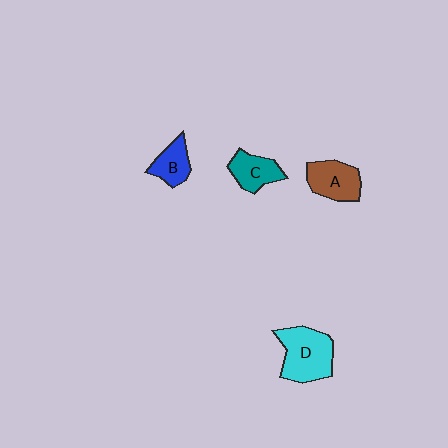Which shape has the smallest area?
Shape B (blue).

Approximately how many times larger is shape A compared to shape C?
Approximately 1.2 times.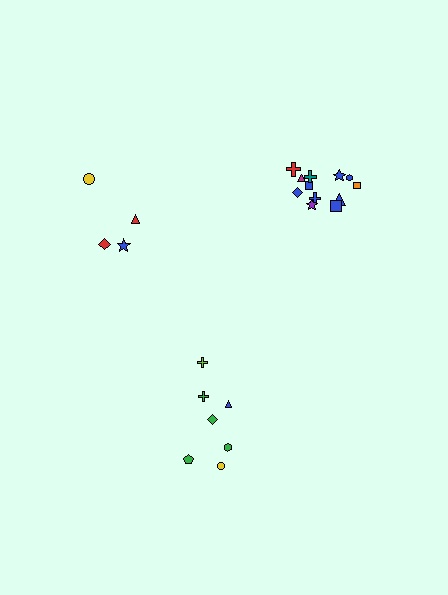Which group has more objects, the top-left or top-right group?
The top-right group.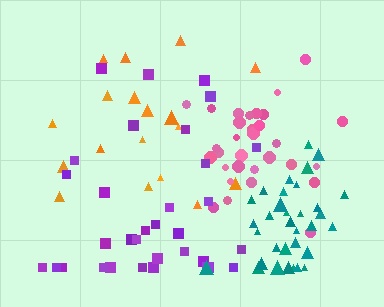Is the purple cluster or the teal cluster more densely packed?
Teal.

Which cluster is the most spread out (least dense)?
Orange.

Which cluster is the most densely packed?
Teal.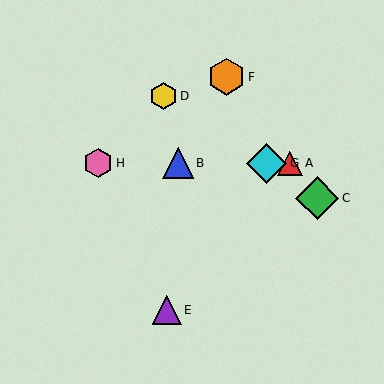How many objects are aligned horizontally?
4 objects (A, B, G, H) are aligned horizontally.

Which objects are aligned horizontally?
Objects A, B, G, H are aligned horizontally.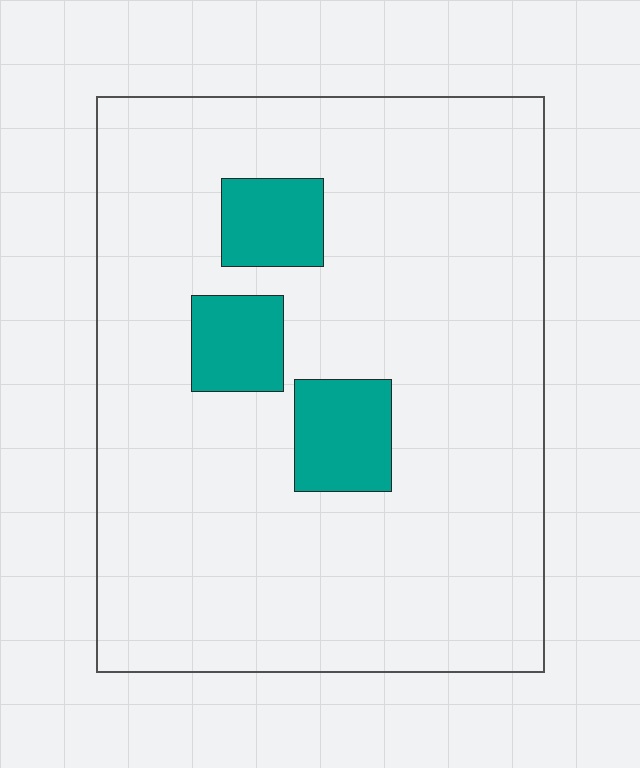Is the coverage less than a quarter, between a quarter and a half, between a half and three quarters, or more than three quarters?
Less than a quarter.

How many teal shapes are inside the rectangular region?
3.